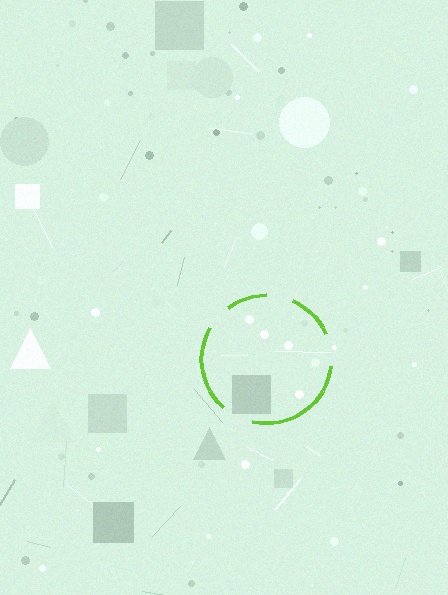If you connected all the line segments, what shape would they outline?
They would outline a circle.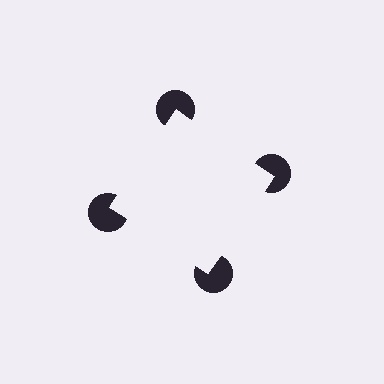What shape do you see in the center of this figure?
An illusory square — its edges are inferred from the aligned wedge cuts in the pac-man discs, not physically drawn.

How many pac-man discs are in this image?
There are 4 — one at each vertex of the illusory square.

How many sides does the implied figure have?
4 sides.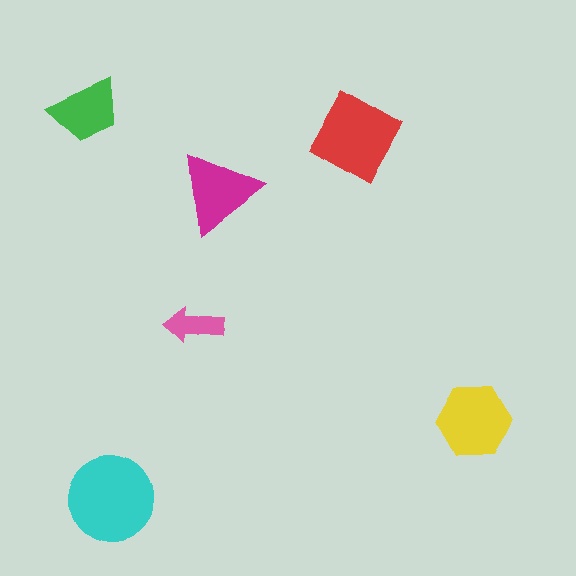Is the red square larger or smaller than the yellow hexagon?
Larger.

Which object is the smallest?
The pink arrow.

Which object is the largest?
The cyan circle.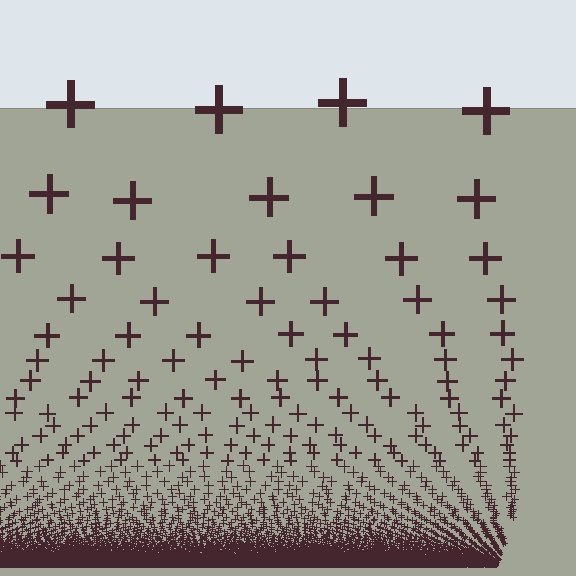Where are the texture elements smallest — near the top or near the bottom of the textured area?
Near the bottom.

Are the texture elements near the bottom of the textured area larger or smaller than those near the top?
Smaller. The gradient is inverted — elements near the bottom are smaller and denser.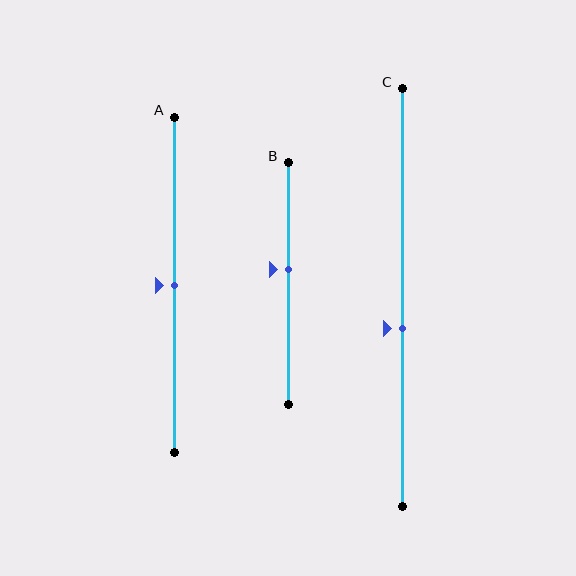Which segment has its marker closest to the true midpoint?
Segment A has its marker closest to the true midpoint.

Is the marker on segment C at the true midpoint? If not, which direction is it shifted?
No, the marker on segment C is shifted downward by about 7% of the segment length.